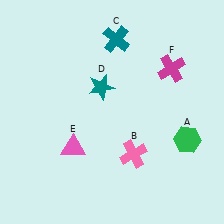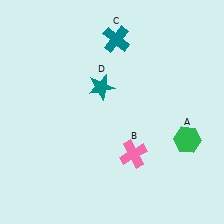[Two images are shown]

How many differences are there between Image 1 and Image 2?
There are 2 differences between the two images.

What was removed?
The pink triangle (E), the magenta cross (F) were removed in Image 2.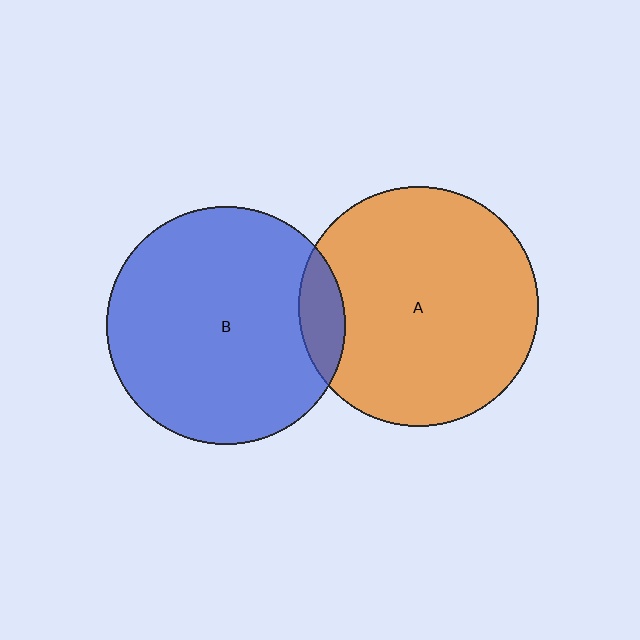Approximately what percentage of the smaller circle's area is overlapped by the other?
Approximately 10%.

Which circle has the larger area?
Circle A (orange).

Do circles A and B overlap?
Yes.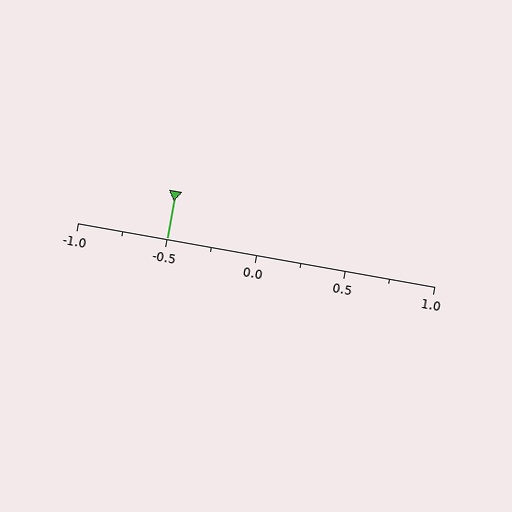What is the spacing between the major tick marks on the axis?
The major ticks are spaced 0.5 apart.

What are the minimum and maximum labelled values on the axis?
The axis runs from -1.0 to 1.0.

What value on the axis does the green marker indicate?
The marker indicates approximately -0.5.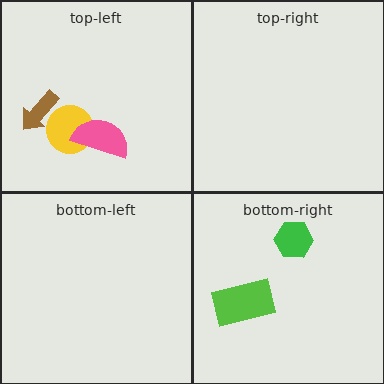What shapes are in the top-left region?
The brown arrow, the yellow circle, the pink semicircle.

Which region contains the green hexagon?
The bottom-right region.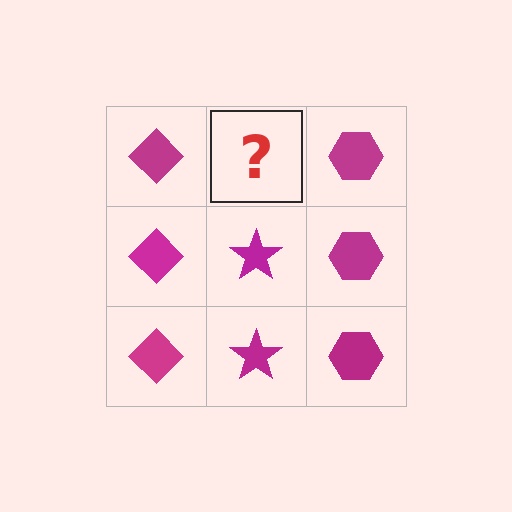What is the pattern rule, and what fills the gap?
The rule is that each column has a consistent shape. The gap should be filled with a magenta star.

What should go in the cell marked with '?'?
The missing cell should contain a magenta star.